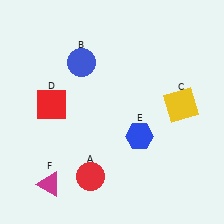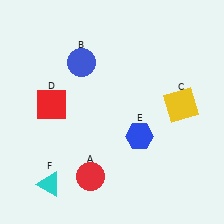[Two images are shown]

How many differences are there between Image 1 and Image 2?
There is 1 difference between the two images.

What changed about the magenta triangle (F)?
In Image 1, F is magenta. In Image 2, it changed to cyan.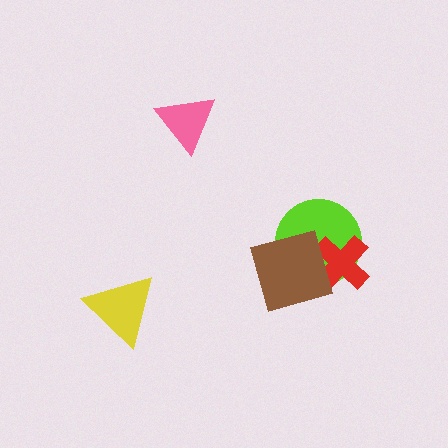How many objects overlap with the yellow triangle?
0 objects overlap with the yellow triangle.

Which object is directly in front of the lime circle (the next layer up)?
The red cross is directly in front of the lime circle.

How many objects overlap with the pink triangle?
0 objects overlap with the pink triangle.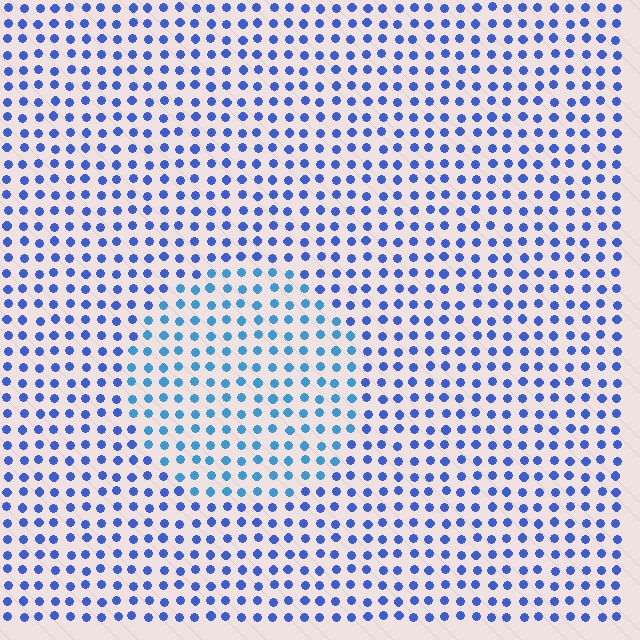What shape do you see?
I see a circle.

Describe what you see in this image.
The image is filled with small blue elements in a uniform arrangement. A circle-shaped region is visible where the elements are tinted to a slightly different hue, forming a subtle color boundary.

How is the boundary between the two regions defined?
The boundary is defined purely by a slight shift in hue (about 26 degrees). Spacing, size, and orientation are identical on both sides.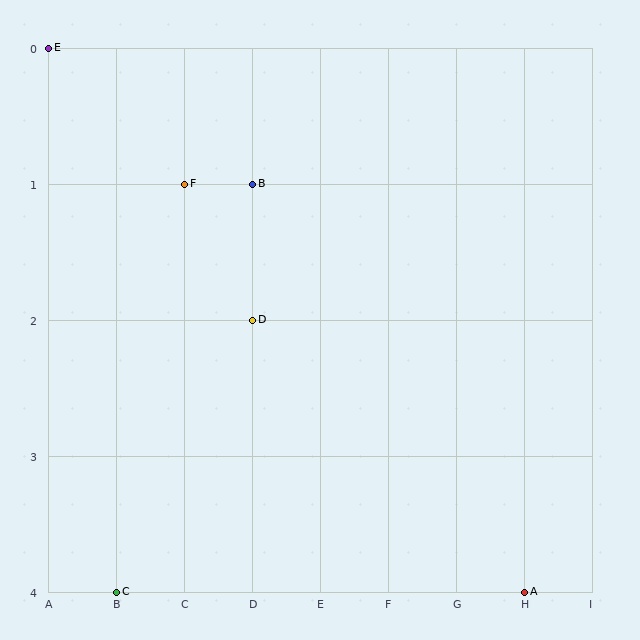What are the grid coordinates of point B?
Point B is at grid coordinates (D, 1).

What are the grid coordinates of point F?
Point F is at grid coordinates (C, 1).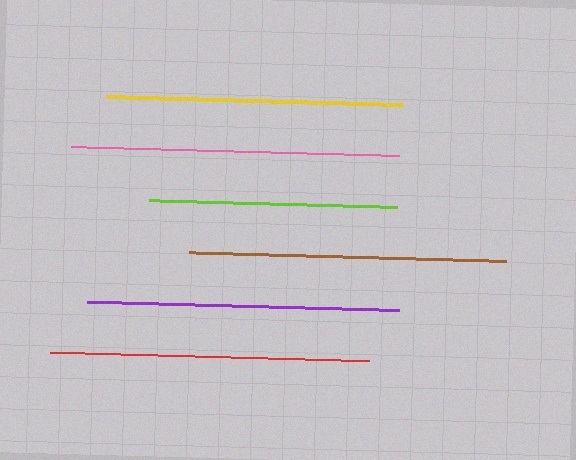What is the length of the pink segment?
The pink segment is approximately 328 pixels long.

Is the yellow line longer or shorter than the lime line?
The yellow line is longer than the lime line.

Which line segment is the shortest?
The lime line is the shortest at approximately 248 pixels.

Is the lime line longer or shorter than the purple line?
The purple line is longer than the lime line.